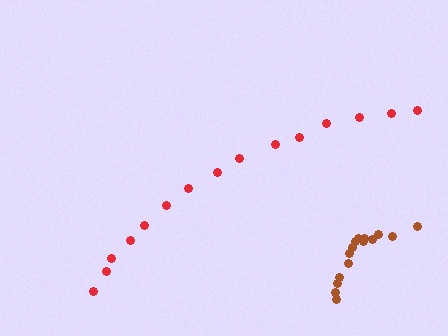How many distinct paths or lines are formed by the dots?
There are 2 distinct paths.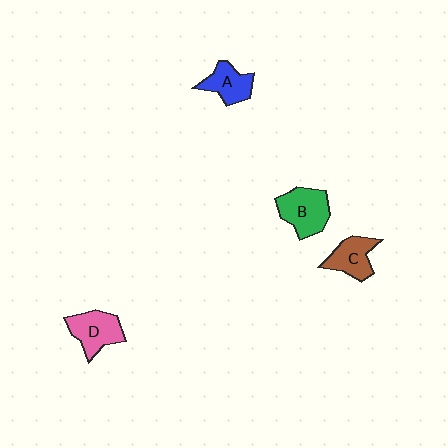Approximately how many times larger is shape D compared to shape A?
Approximately 1.3 times.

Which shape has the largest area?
Shape B (green).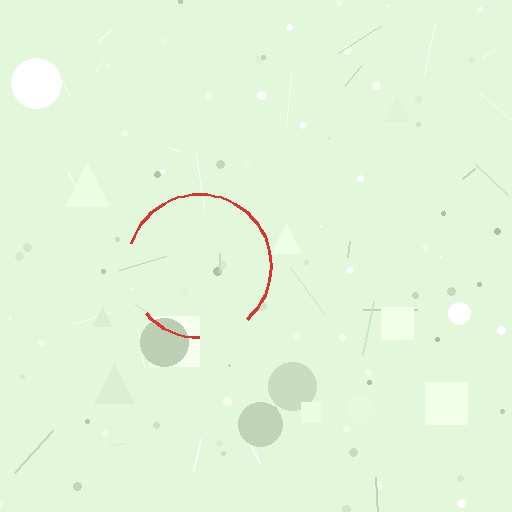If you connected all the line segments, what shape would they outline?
They would outline a circle.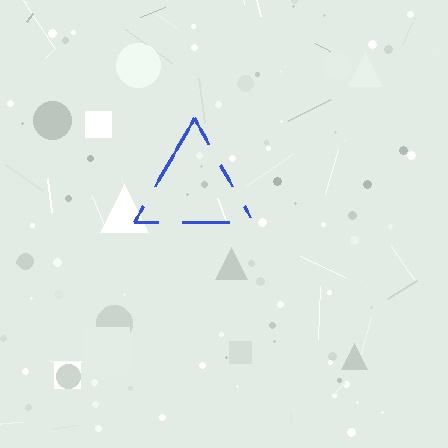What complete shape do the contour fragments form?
The contour fragments form a triangle.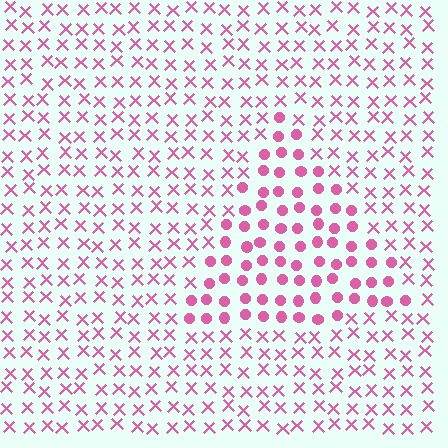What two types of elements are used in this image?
The image uses circles inside the triangle region and X marks outside it.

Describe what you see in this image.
The image is filled with small pink elements arranged in a uniform grid. A triangle-shaped region contains circles, while the surrounding area contains X marks. The boundary is defined purely by the change in element shape.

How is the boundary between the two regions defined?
The boundary is defined by a change in element shape: circles inside vs. X marks outside. All elements share the same color and spacing.